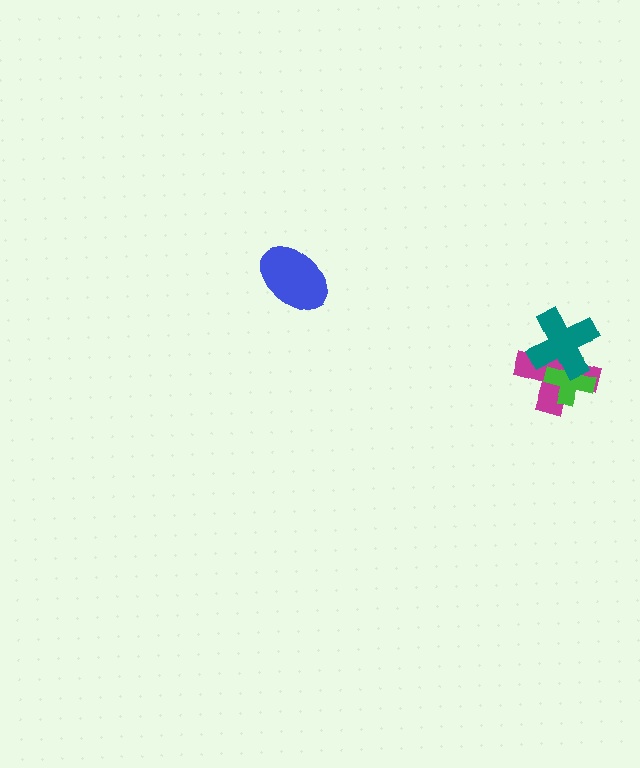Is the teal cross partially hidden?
No, no other shape covers it.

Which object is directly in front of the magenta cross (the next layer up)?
The green cross is directly in front of the magenta cross.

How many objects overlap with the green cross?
2 objects overlap with the green cross.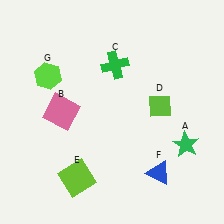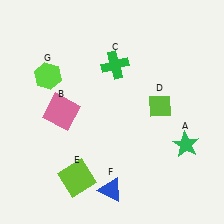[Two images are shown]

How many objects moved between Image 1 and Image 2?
1 object moved between the two images.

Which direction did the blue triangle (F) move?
The blue triangle (F) moved left.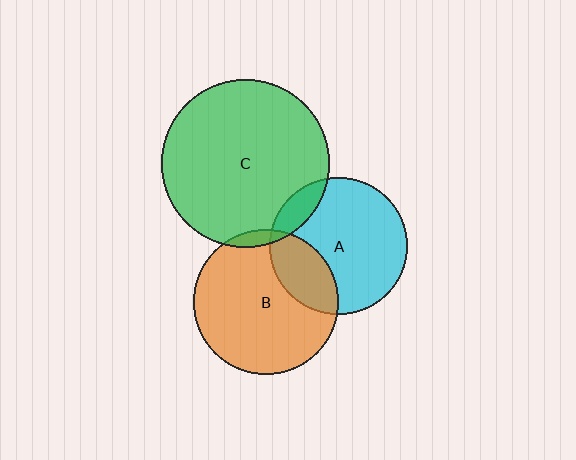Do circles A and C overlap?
Yes.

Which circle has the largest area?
Circle C (green).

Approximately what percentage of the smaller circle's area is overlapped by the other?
Approximately 10%.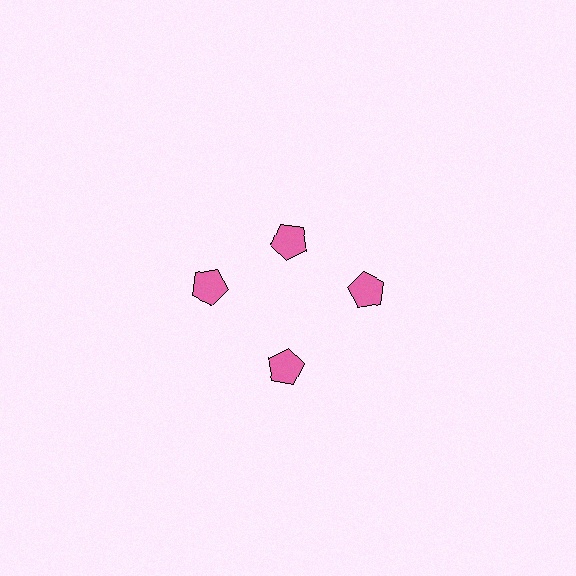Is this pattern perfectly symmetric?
No. The 4 pink pentagons are arranged in a ring, but one element near the 12 o'clock position is pulled inward toward the center, breaking the 4-fold rotational symmetry.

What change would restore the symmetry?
The symmetry would be restored by moving it outward, back onto the ring so that all 4 pentagons sit at equal angles and equal distance from the center.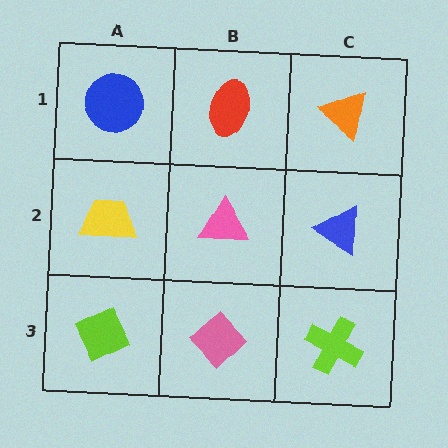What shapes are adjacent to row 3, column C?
A blue triangle (row 2, column C), a pink diamond (row 3, column B).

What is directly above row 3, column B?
A pink triangle.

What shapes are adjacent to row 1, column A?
A yellow trapezoid (row 2, column A), a red ellipse (row 1, column B).